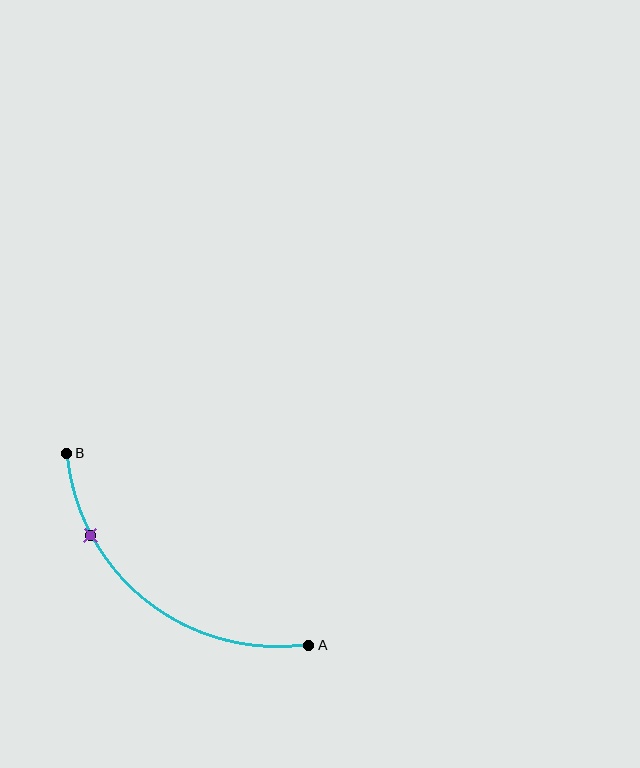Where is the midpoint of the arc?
The arc midpoint is the point on the curve farthest from the straight line joining A and B. It sits below and to the left of that line.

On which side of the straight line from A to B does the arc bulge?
The arc bulges below and to the left of the straight line connecting A and B.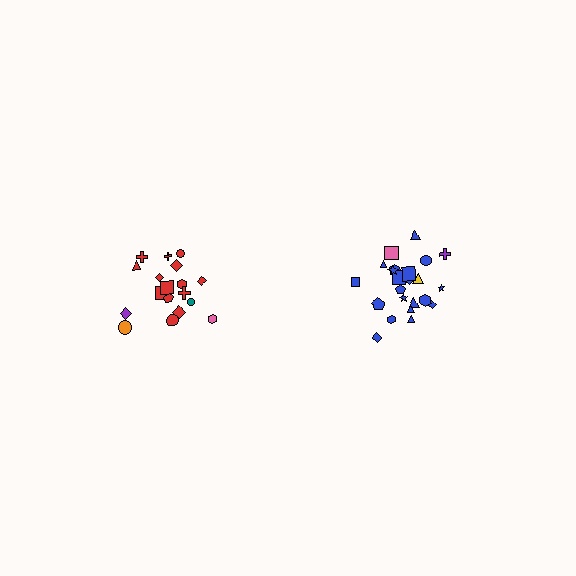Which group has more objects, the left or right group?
The right group.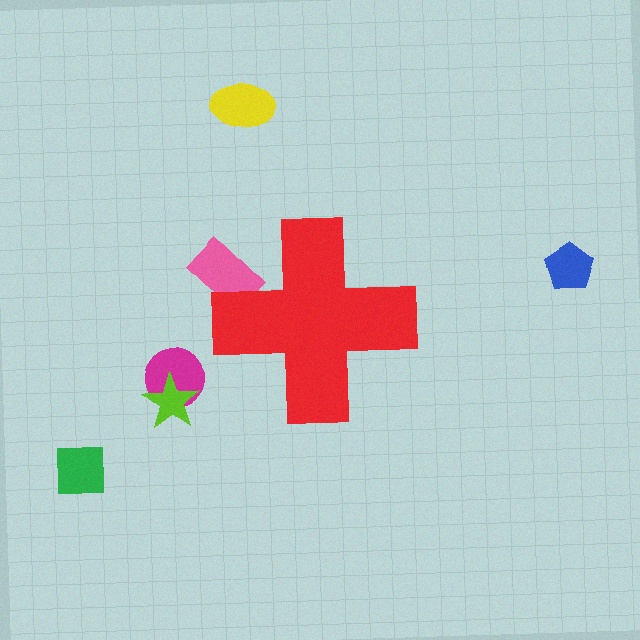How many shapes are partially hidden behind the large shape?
1 shape is partially hidden.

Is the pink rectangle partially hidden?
Yes, the pink rectangle is partially hidden behind the red cross.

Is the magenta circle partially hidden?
No, the magenta circle is fully visible.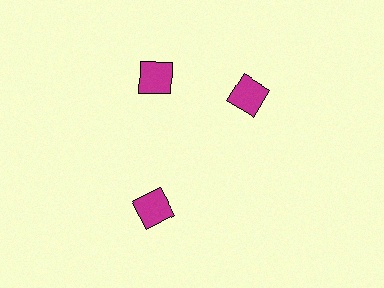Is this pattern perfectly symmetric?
No. The 3 magenta squares are arranged in a ring, but one element near the 3 o'clock position is rotated out of alignment along the ring, breaking the 3-fold rotational symmetry.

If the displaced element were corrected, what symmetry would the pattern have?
It would have 3-fold rotational symmetry — the pattern would map onto itself every 120 degrees.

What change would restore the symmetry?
The symmetry would be restored by rotating it back into even spacing with its neighbors so that all 3 squares sit at equal angles and equal distance from the center.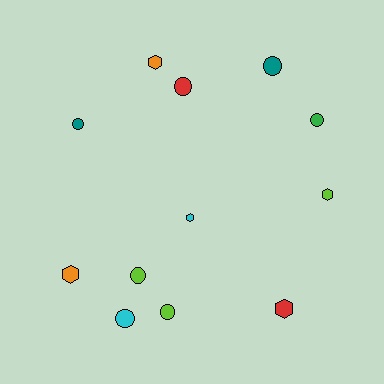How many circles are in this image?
There are 7 circles.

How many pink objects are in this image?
There are no pink objects.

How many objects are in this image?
There are 12 objects.